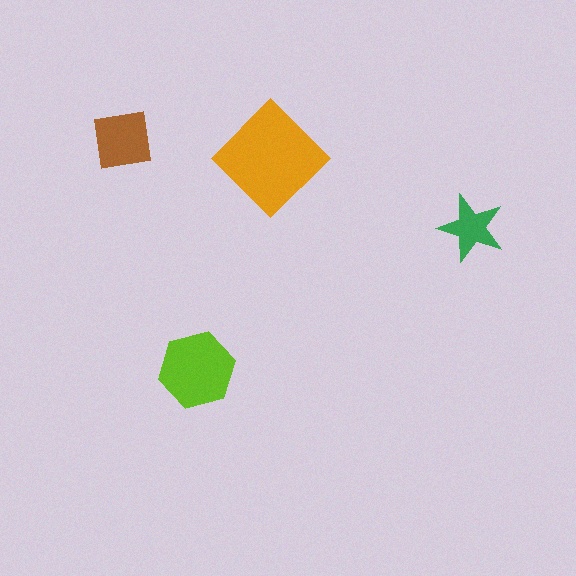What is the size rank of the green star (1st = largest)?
4th.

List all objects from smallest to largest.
The green star, the brown square, the lime hexagon, the orange diamond.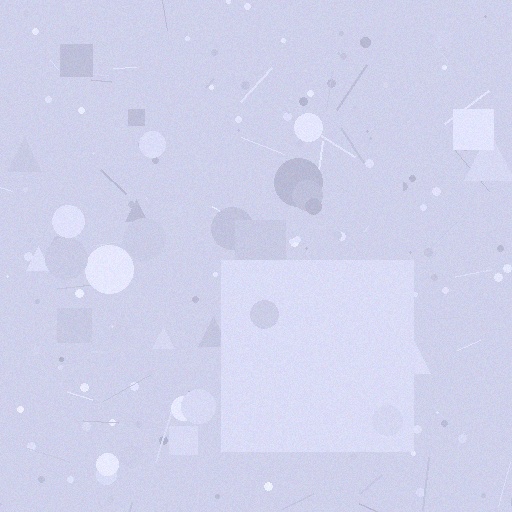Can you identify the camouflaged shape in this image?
The camouflaged shape is a square.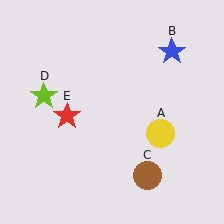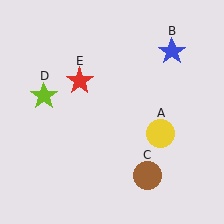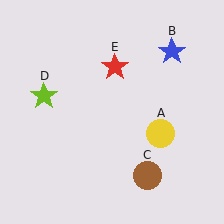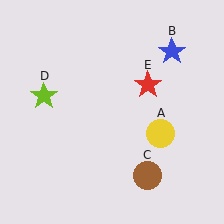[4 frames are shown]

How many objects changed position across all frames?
1 object changed position: red star (object E).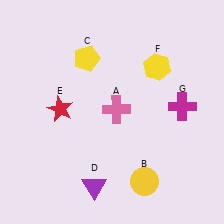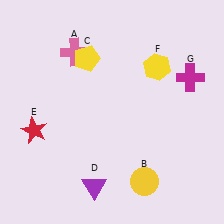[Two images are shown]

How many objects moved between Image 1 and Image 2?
3 objects moved between the two images.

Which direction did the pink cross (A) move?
The pink cross (A) moved up.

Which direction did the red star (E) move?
The red star (E) moved left.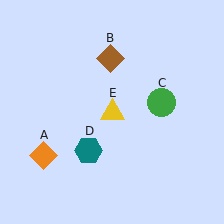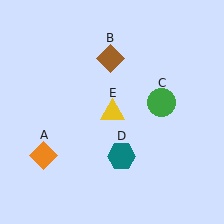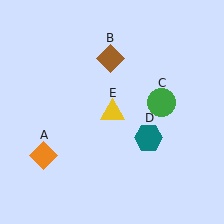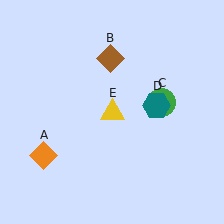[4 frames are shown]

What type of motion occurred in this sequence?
The teal hexagon (object D) rotated counterclockwise around the center of the scene.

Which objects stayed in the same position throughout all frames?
Orange diamond (object A) and brown diamond (object B) and green circle (object C) and yellow triangle (object E) remained stationary.